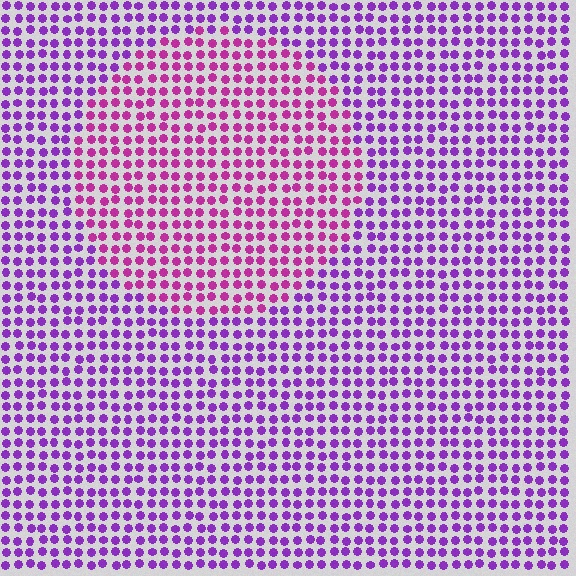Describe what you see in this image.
The image is filled with small purple elements in a uniform arrangement. A circle-shaped region is visible where the elements are tinted to a slightly different hue, forming a subtle color boundary.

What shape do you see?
I see a circle.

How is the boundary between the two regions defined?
The boundary is defined purely by a slight shift in hue (about 34 degrees). Spacing, size, and orientation are identical on both sides.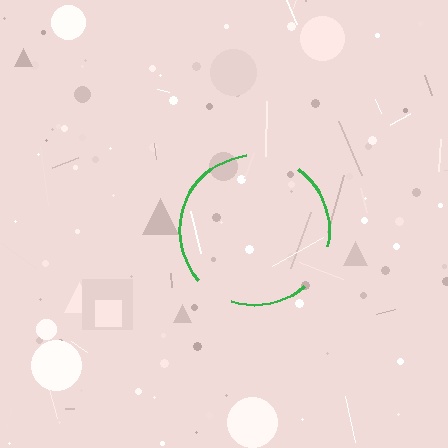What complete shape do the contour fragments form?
The contour fragments form a circle.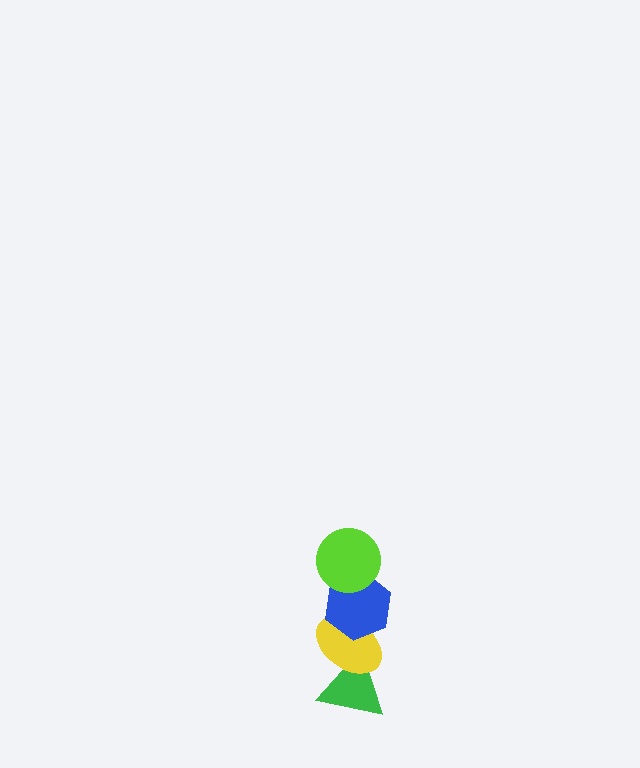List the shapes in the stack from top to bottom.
From top to bottom: the lime circle, the blue hexagon, the yellow ellipse, the green triangle.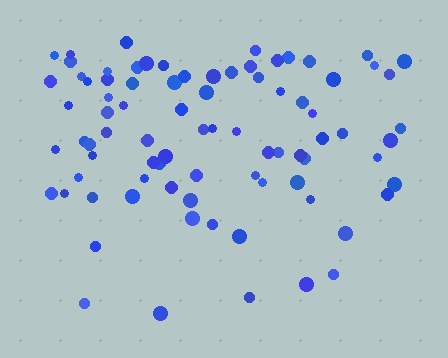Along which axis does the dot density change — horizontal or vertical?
Vertical.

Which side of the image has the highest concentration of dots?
The top.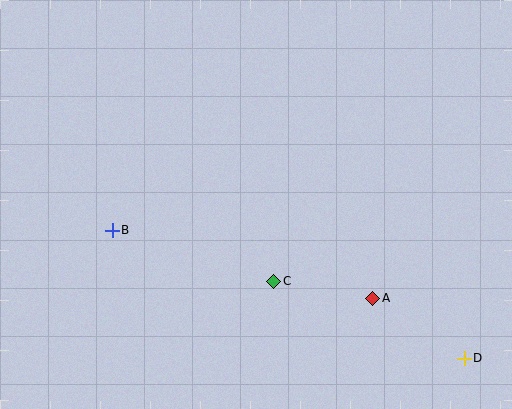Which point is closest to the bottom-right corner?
Point D is closest to the bottom-right corner.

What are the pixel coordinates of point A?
Point A is at (373, 298).